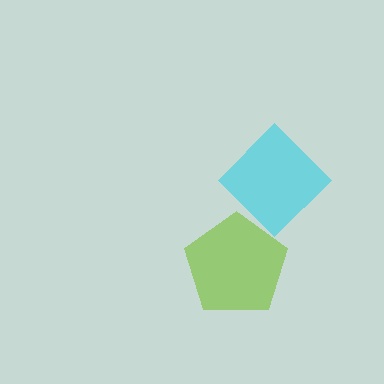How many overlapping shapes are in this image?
There are 2 overlapping shapes in the image.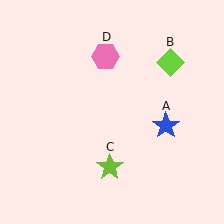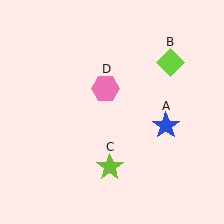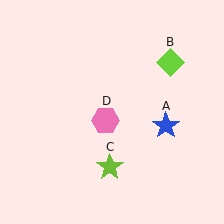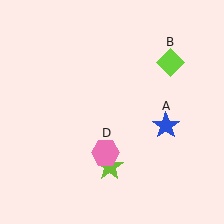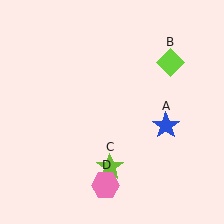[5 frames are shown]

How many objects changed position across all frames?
1 object changed position: pink hexagon (object D).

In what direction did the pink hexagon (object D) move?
The pink hexagon (object D) moved down.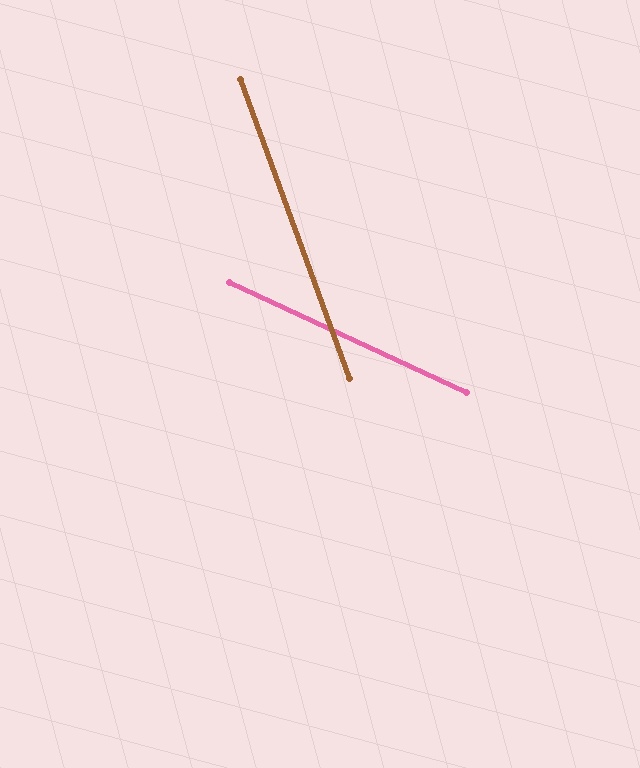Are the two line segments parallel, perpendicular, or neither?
Neither parallel nor perpendicular — they differ by about 45°.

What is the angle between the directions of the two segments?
Approximately 45 degrees.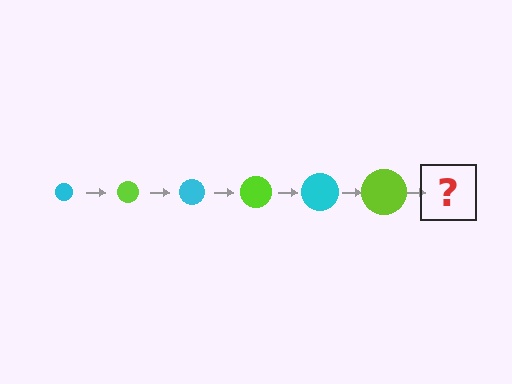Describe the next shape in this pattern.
It should be a cyan circle, larger than the previous one.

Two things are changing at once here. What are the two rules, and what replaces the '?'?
The two rules are that the circle grows larger each step and the color cycles through cyan and lime. The '?' should be a cyan circle, larger than the previous one.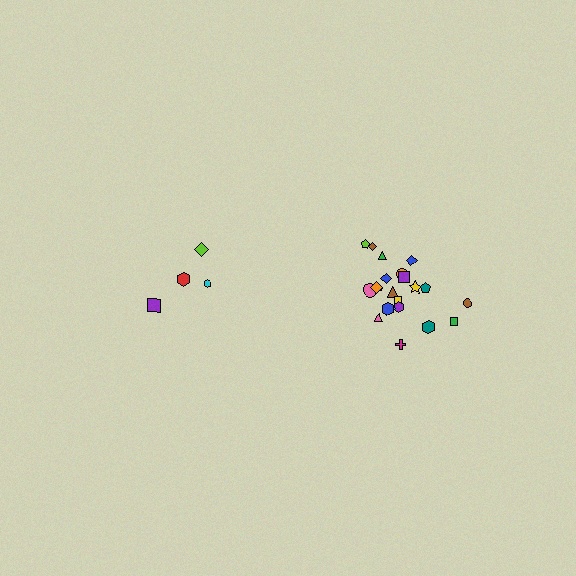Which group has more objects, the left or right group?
The right group.